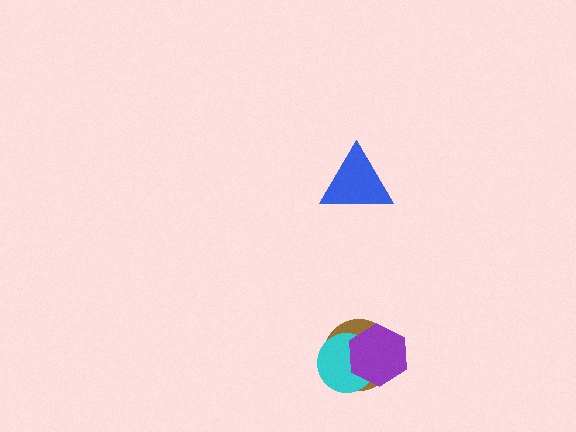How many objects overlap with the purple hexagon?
2 objects overlap with the purple hexagon.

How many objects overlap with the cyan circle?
2 objects overlap with the cyan circle.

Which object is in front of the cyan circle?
The purple hexagon is in front of the cyan circle.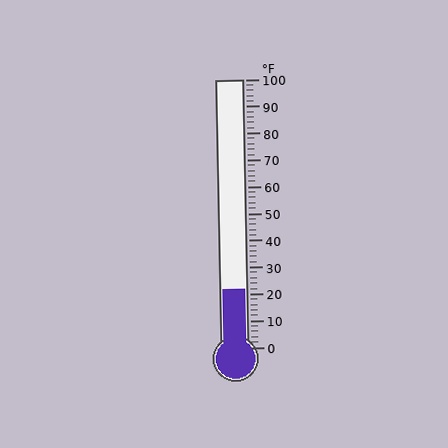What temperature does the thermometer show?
The thermometer shows approximately 22°F.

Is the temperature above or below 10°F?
The temperature is above 10°F.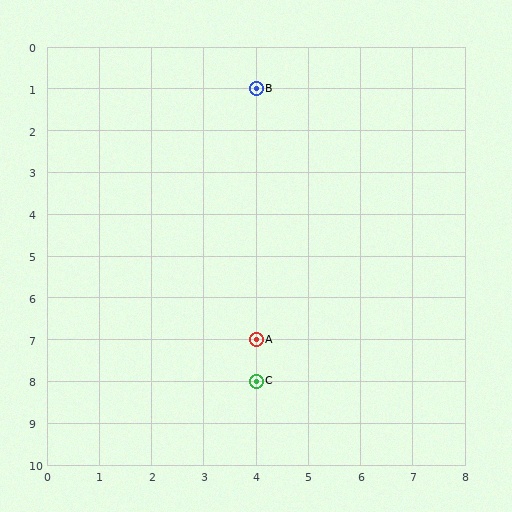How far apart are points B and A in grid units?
Points B and A are 6 rows apart.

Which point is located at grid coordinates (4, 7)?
Point A is at (4, 7).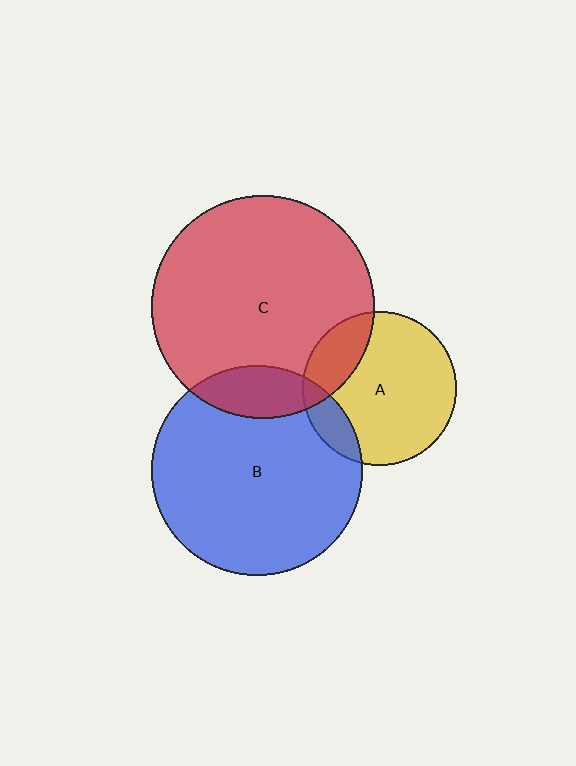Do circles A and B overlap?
Yes.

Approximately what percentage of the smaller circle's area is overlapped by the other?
Approximately 15%.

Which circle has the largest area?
Circle C (red).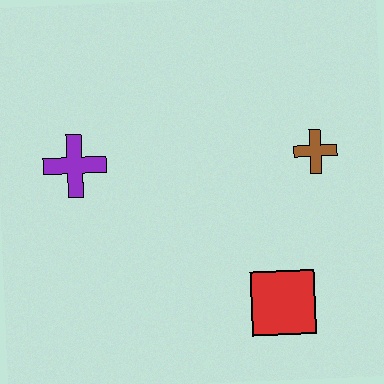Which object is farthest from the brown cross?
The purple cross is farthest from the brown cross.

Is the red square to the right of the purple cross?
Yes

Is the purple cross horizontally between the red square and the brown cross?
No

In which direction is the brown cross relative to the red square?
The brown cross is above the red square.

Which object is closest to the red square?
The brown cross is closest to the red square.